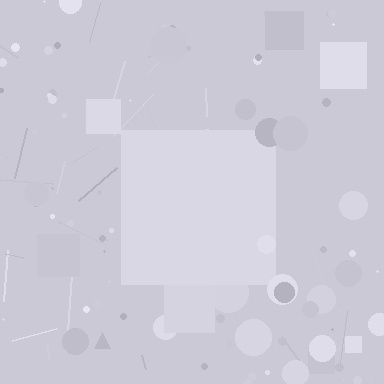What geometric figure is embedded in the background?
A square is embedded in the background.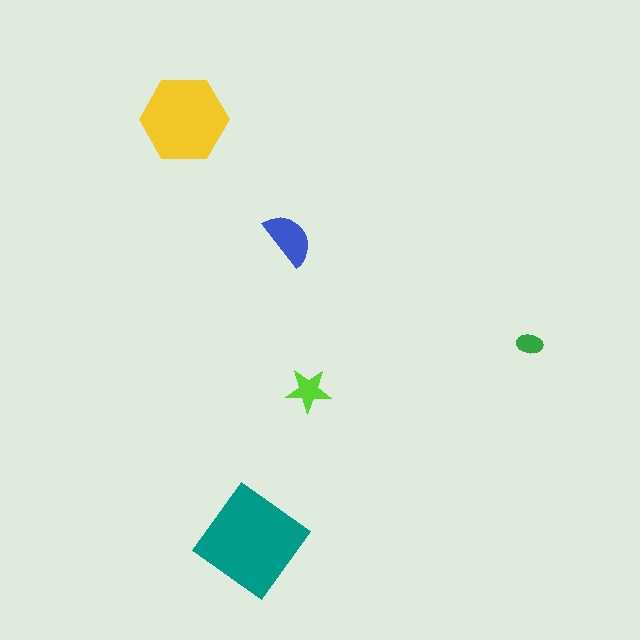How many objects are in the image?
There are 5 objects in the image.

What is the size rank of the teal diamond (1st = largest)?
1st.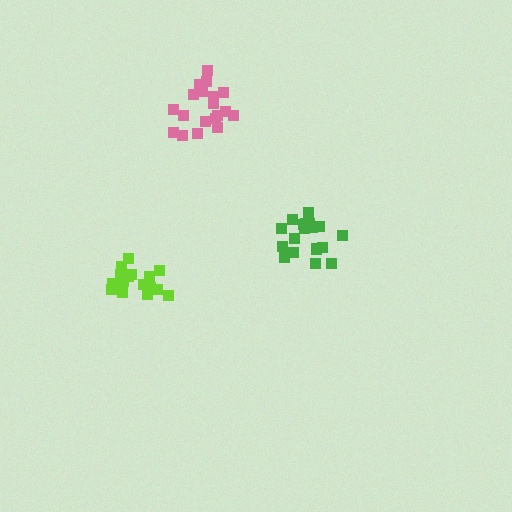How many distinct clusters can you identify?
There are 3 distinct clusters.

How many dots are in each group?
Group 1: 19 dots, Group 2: 19 dots, Group 3: 17 dots (55 total).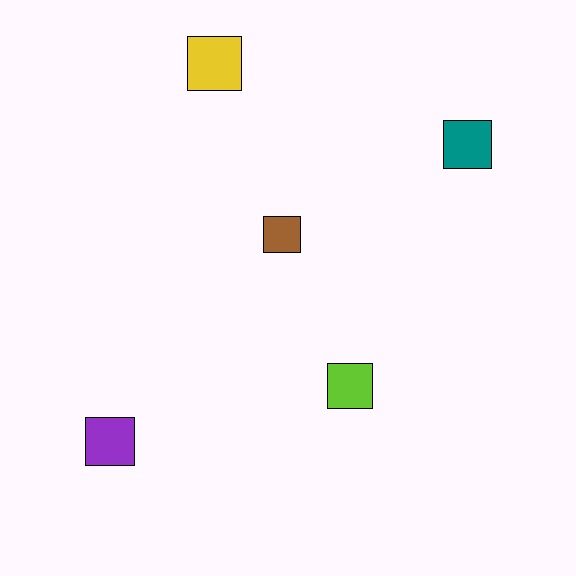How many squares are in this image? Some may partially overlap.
There are 5 squares.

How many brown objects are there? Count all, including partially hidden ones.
There is 1 brown object.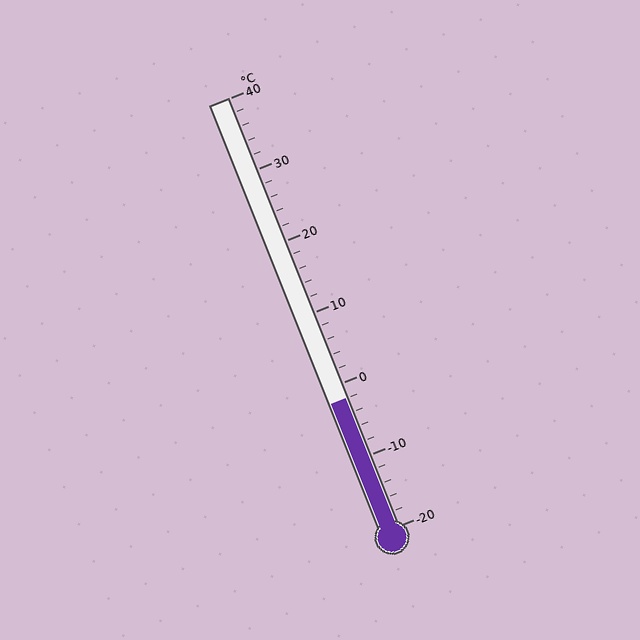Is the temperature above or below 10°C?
The temperature is below 10°C.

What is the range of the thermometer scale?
The thermometer scale ranges from -20°C to 40°C.